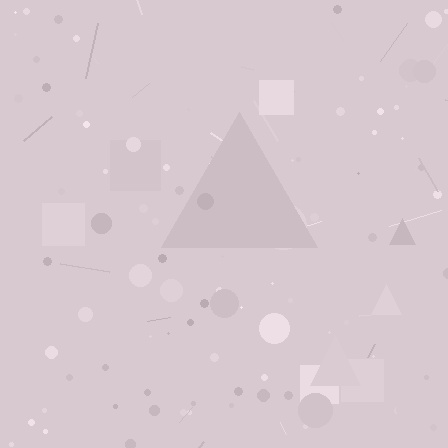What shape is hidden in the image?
A triangle is hidden in the image.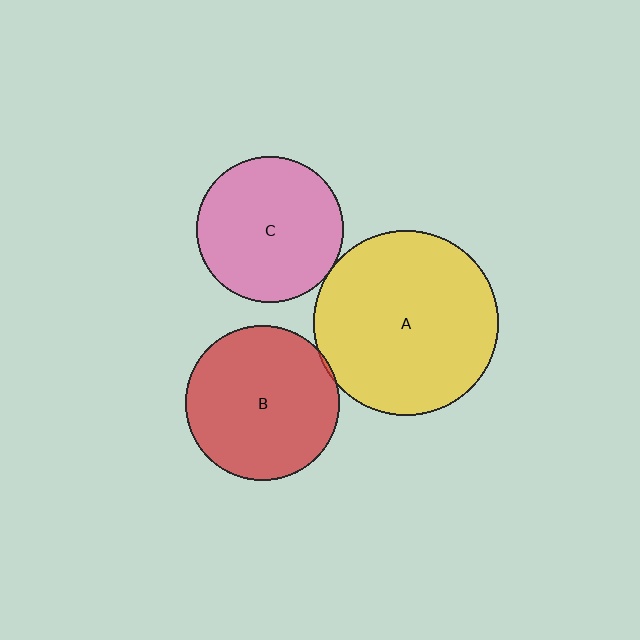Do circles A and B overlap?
Yes.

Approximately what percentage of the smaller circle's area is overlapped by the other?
Approximately 5%.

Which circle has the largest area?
Circle A (yellow).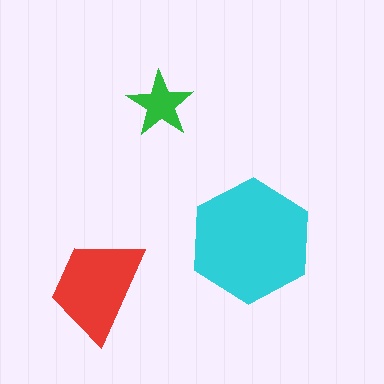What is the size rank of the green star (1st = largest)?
3rd.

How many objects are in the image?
There are 3 objects in the image.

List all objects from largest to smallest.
The cyan hexagon, the red trapezoid, the green star.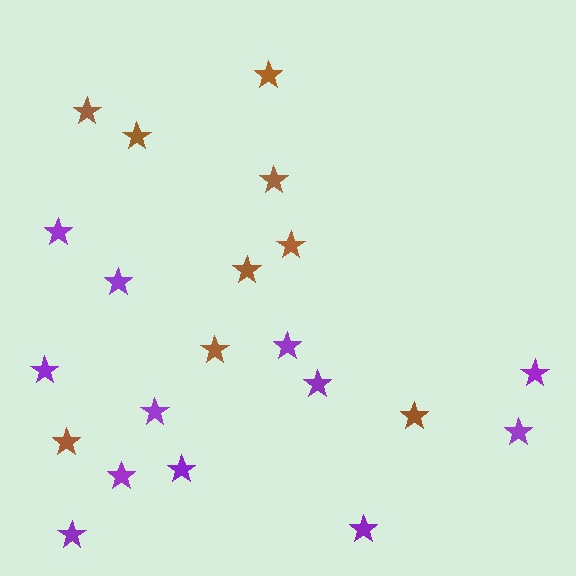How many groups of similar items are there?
There are 2 groups: one group of purple stars (12) and one group of brown stars (9).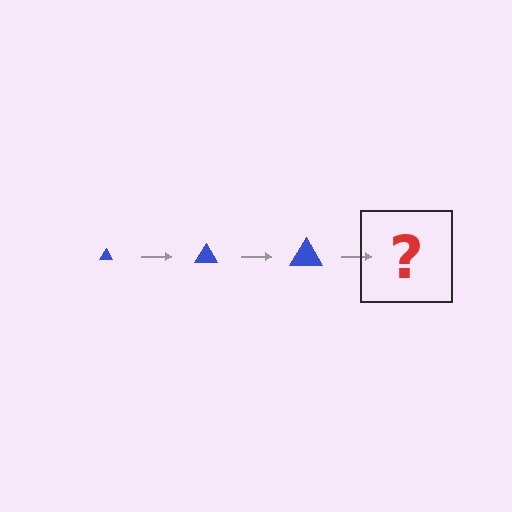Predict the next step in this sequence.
The next step is a blue triangle, larger than the previous one.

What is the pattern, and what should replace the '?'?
The pattern is that the triangle gets progressively larger each step. The '?' should be a blue triangle, larger than the previous one.